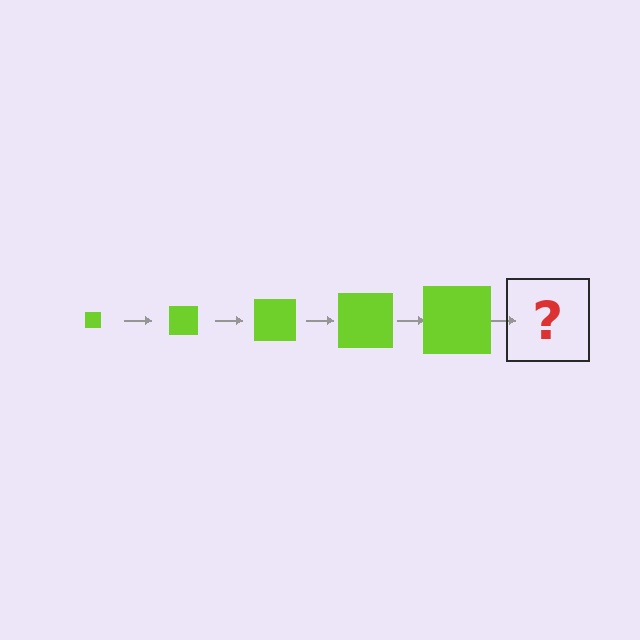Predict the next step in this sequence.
The next step is a lime square, larger than the previous one.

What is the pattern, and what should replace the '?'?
The pattern is that the square gets progressively larger each step. The '?' should be a lime square, larger than the previous one.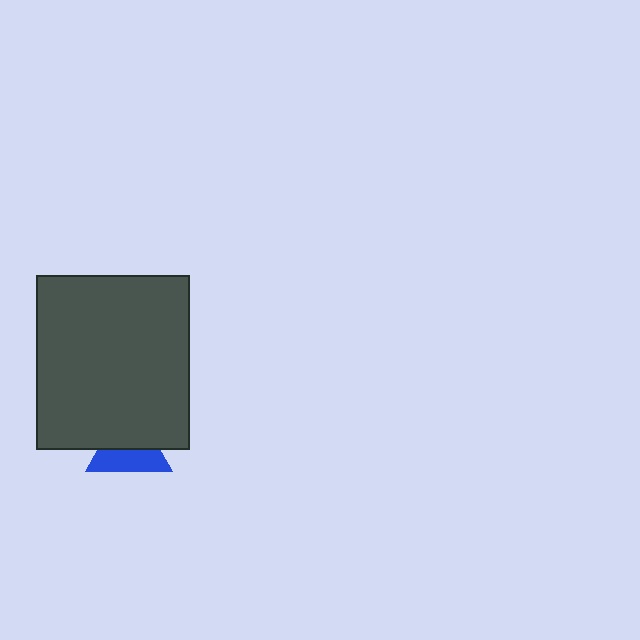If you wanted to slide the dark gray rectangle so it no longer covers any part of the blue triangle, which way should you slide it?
Slide it up — that is the most direct way to separate the two shapes.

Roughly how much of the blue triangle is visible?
About half of it is visible (roughly 49%).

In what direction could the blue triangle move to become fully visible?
The blue triangle could move down. That would shift it out from behind the dark gray rectangle entirely.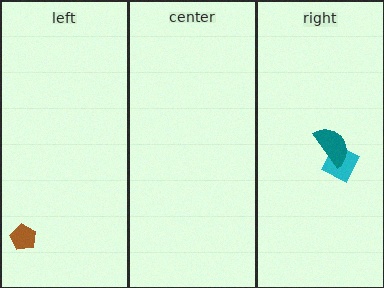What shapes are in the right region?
The cyan diamond, the teal semicircle.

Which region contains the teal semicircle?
The right region.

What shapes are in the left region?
The brown pentagon.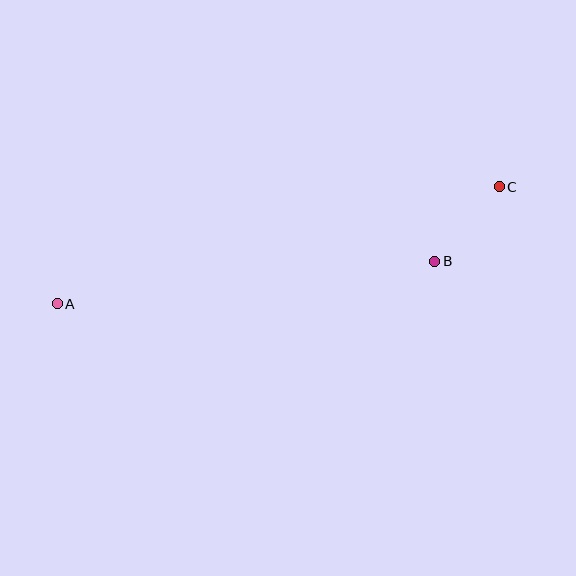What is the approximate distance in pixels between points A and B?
The distance between A and B is approximately 380 pixels.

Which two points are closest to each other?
Points B and C are closest to each other.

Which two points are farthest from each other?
Points A and C are farthest from each other.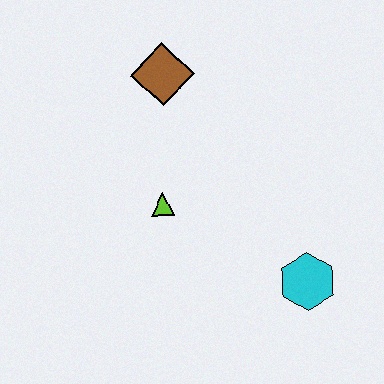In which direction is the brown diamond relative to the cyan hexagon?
The brown diamond is above the cyan hexagon.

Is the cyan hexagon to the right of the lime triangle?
Yes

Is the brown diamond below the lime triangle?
No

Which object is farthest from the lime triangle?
The cyan hexagon is farthest from the lime triangle.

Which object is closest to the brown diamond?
The lime triangle is closest to the brown diamond.